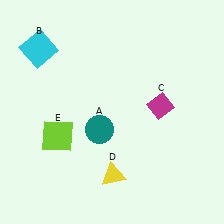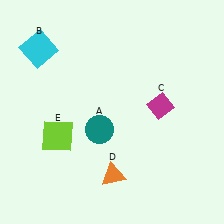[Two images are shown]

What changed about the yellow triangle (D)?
In Image 1, D is yellow. In Image 2, it changed to orange.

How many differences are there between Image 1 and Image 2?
There is 1 difference between the two images.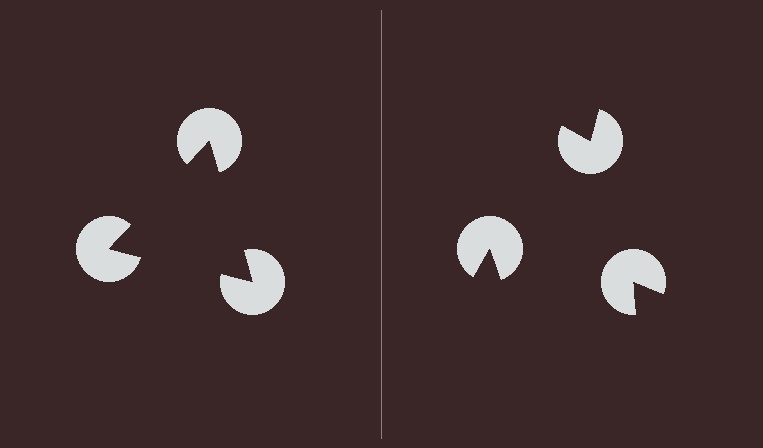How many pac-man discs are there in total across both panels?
6 — 3 on each side.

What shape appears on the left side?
An illusory triangle.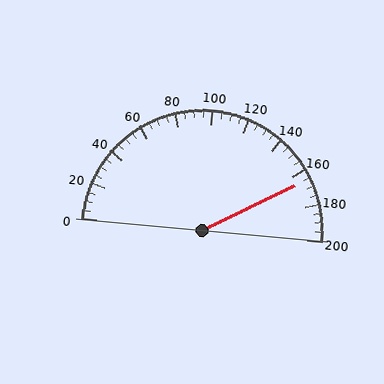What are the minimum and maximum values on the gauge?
The gauge ranges from 0 to 200.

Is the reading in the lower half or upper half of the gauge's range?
The reading is in the upper half of the range (0 to 200).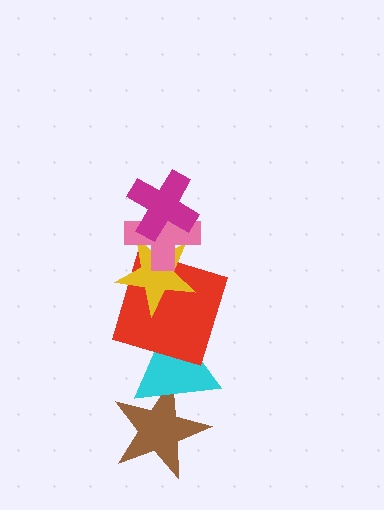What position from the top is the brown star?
The brown star is 6th from the top.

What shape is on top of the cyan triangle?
The red square is on top of the cyan triangle.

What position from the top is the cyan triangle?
The cyan triangle is 5th from the top.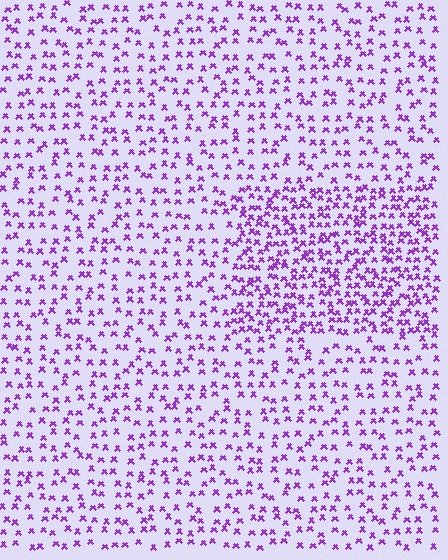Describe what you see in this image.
The image contains small purple elements arranged at two different densities. A rectangle-shaped region is visible where the elements are more densely packed than the surrounding area.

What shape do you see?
I see a rectangle.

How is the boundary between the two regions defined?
The boundary is defined by a change in element density (approximately 1.9x ratio). All elements are the same color, size, and shape.